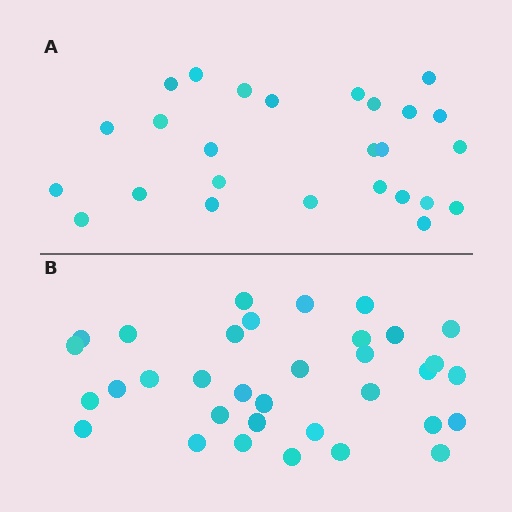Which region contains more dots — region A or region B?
Region B (the bottom region) has more dots.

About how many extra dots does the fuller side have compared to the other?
Region B has roughly 8 or so more dots than region A.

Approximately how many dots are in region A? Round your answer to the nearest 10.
About 30 dots. (The exact count is 26, which rounds to 30.)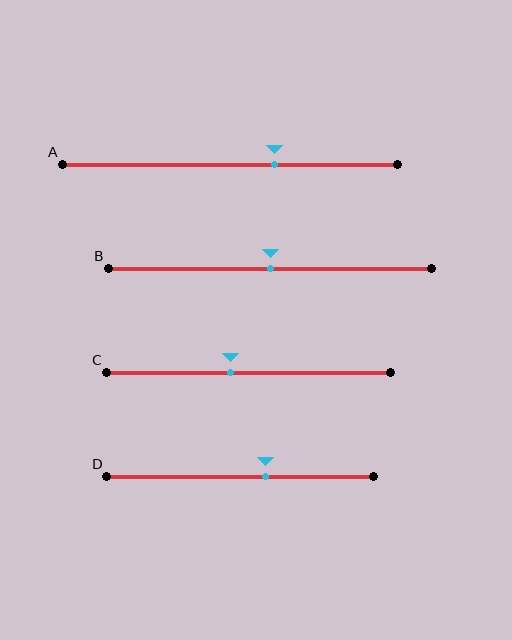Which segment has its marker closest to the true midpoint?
Segment B has its marker closest to the true midpoint.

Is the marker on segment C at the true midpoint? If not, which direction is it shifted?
No, the marker on segment C is shifted to the left by about 7% of the segment length.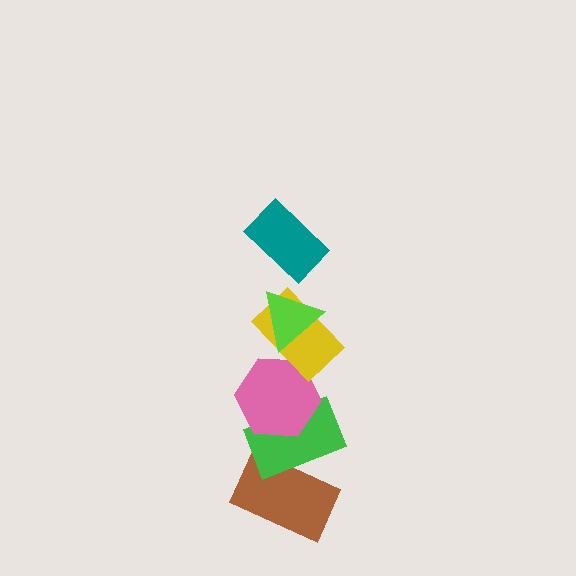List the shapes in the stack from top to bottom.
From top to bottom: the teal rectangle, the lime triangle, the yellow rectangle, the pink hexagon, the green rectangle, the brown rectangle.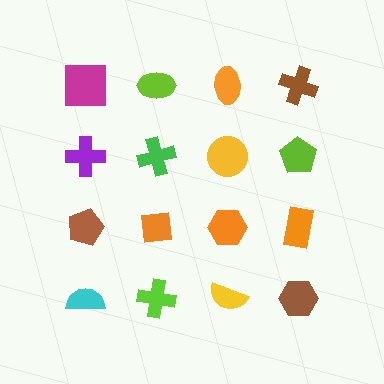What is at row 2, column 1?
A purple cross.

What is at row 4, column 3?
A yellow semicircle.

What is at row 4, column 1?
A cyan semicircle.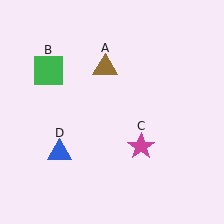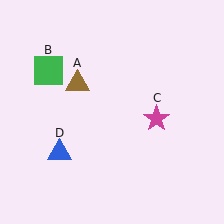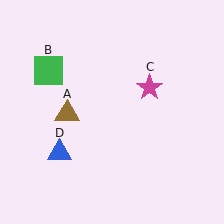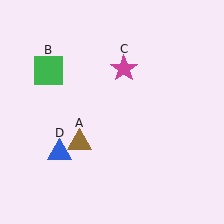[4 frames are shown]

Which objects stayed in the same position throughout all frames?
Green square (object B) and blue triangle (object D) remained stationary.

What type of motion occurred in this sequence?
The brown triangle (object A), magenta star (object C) rotated counterclockwise around the center of the scene.